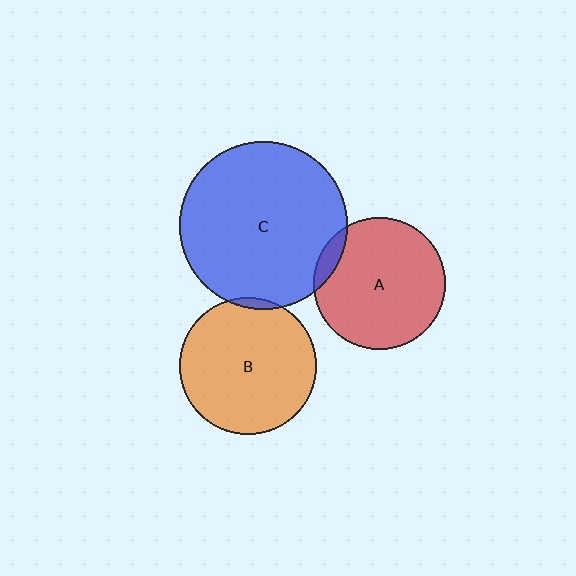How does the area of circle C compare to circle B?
Approximately 1.5 times.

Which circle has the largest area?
Circle C (blue).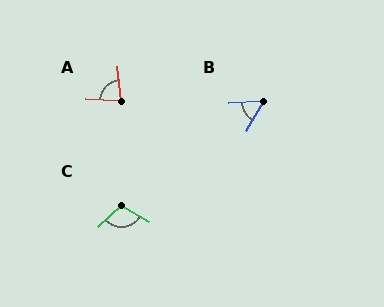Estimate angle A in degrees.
Approximately 82 degrees.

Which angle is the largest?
C, at approximately 106 degrees.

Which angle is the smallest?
B, at approximately 57 degrees.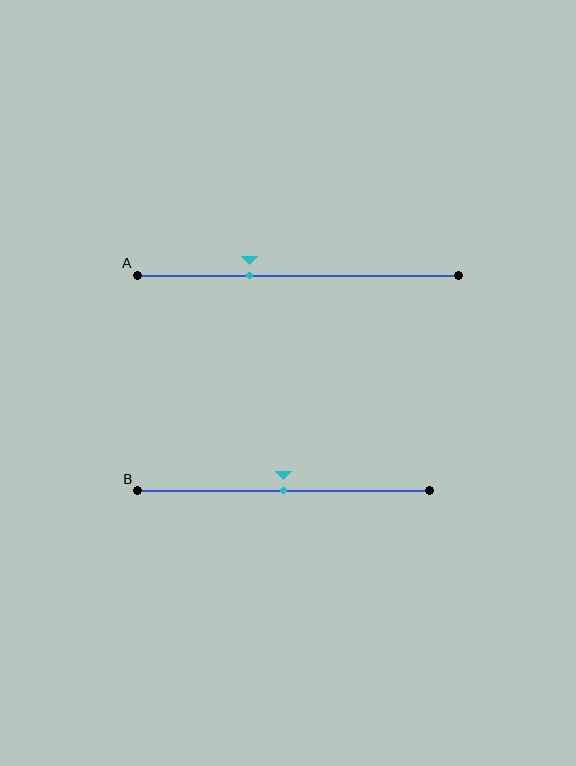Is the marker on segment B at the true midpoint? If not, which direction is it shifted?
Yes, the marker on segment B is at the true midpoint.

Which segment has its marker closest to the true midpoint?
Segment B has its marker closest to the true midpoint.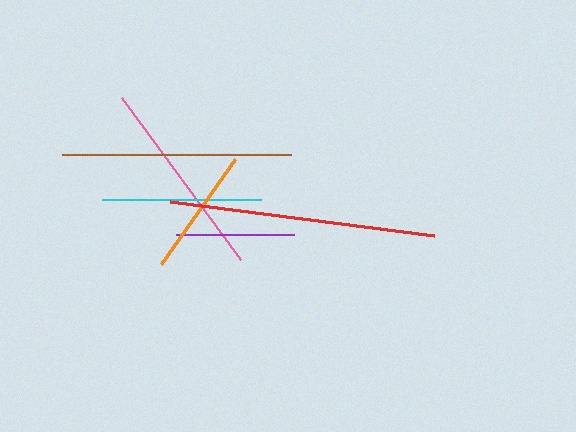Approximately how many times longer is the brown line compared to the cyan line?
The brown line is approximately 1.4 times the length of the cyan line.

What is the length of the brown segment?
The brown segment is approximately 229 pixels long.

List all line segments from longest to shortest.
From longest to shortest: red, brown, pink, cyan, orange, purple.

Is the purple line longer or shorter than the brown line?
The brown line is longer than the purple line.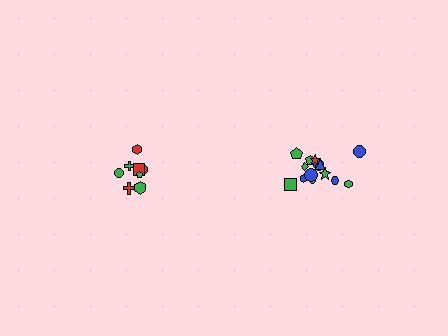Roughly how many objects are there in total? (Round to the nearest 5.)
Roughly 25 objects in total.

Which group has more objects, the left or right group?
The right group.